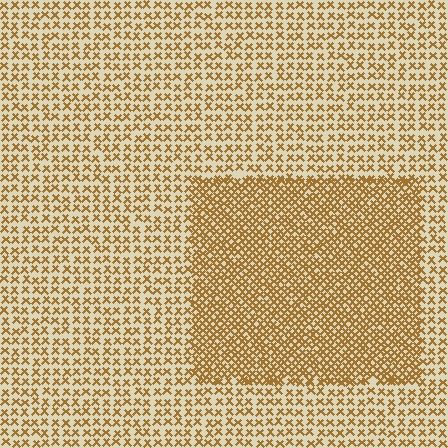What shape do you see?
I see a rectangle.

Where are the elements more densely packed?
The elements are more densely packed inside the rectangle boundary.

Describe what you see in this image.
The image contains small brown elements arranged at two different densities. A rectangle-shaped region is visible where the elements are more densely packed than the surrounding area.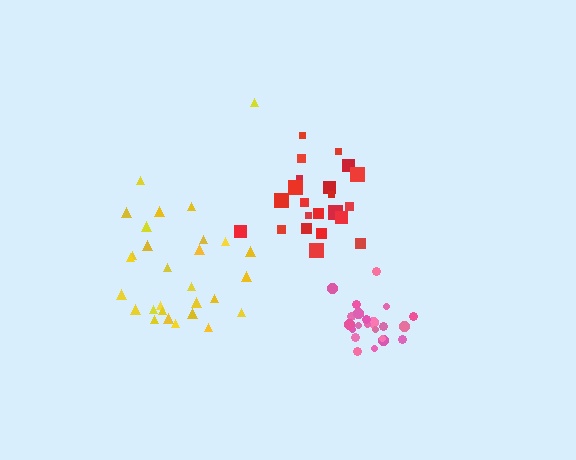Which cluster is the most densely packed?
Pink.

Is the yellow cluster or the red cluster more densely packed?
Red.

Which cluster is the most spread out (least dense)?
Yellow.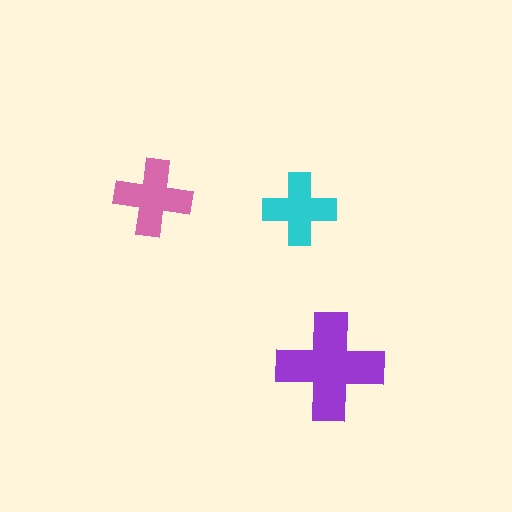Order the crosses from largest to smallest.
the purple one, the pink one, the cyan one.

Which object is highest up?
The pink cross is topmost.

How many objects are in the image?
There are 3 objects in the image.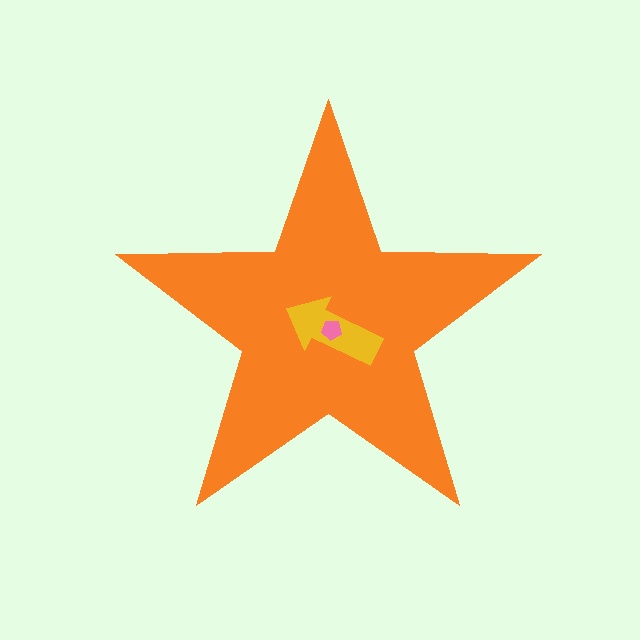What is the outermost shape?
The orange star.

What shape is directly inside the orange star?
The yellow arrow.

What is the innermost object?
The pink pentagon.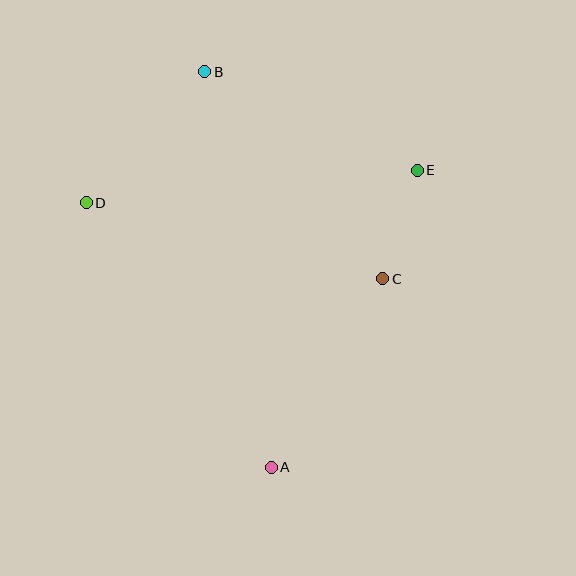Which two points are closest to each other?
Points C and E are closest to each other.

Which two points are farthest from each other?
Points A and B are farthest from each other.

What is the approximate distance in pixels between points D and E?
The distance between D and E is approximately 332 pixels.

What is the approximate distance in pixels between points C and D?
The distance between C and D is approximately 306 pixels.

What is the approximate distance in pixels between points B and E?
The distance between B and E is approximately 234 pixels.